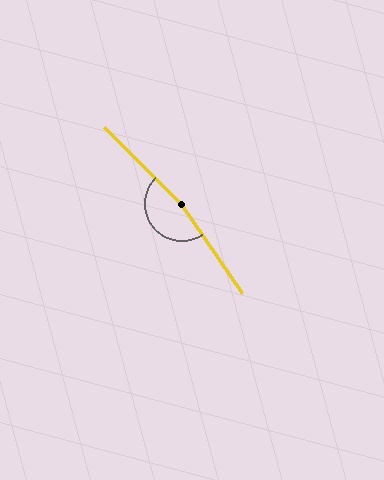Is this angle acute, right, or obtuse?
It is obtuse.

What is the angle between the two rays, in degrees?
Approximately 169 degrees.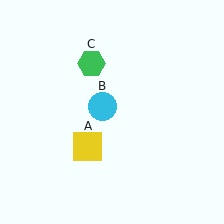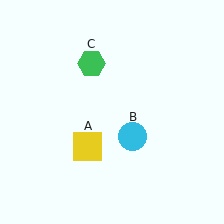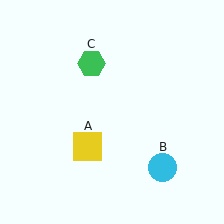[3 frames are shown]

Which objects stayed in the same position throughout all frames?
Yellow square (object A) and green hexagon (object C) remained stationary.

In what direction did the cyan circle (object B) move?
The cyan circle (object B) moved down and to the right.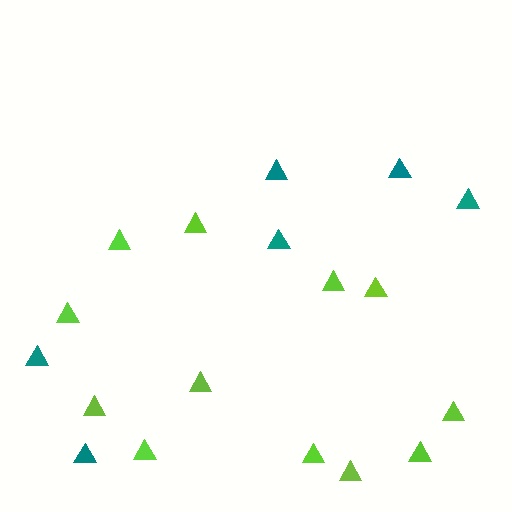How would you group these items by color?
There are 2 groups: one group of lime triangles (12) and one group of teal triangles (6).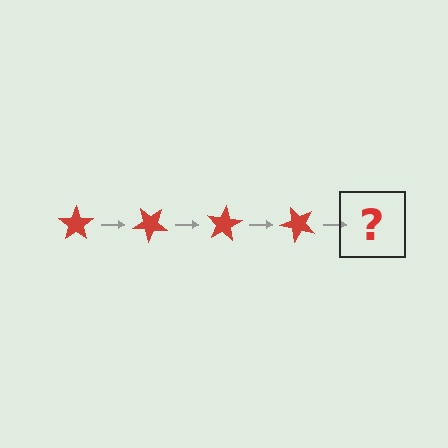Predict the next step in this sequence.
The next step is a red star rotated 160 degrees.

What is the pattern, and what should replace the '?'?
The pattern is that the star rotates 40 degrees each step. The '?' should be a red star rotated 160 degrees.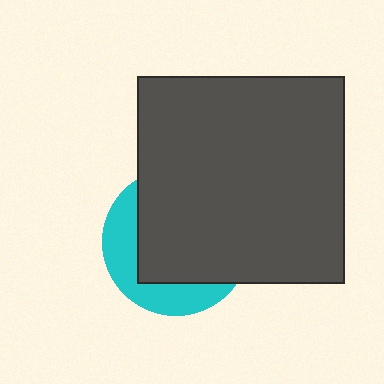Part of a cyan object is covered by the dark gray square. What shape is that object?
It is a circle.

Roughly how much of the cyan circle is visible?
A small part of it is visible (roughly 33%).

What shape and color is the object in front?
The object in front is a dark gray square.